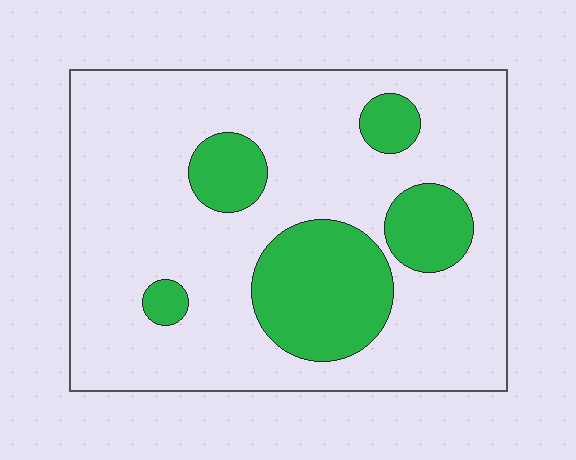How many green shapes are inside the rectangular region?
5.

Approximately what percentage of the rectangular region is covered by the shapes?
Approximately 25%.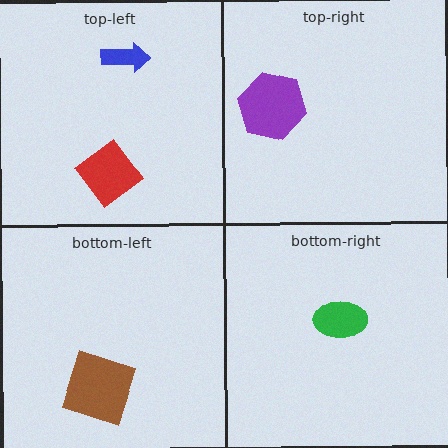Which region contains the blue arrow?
The top-left region.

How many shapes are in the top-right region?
1.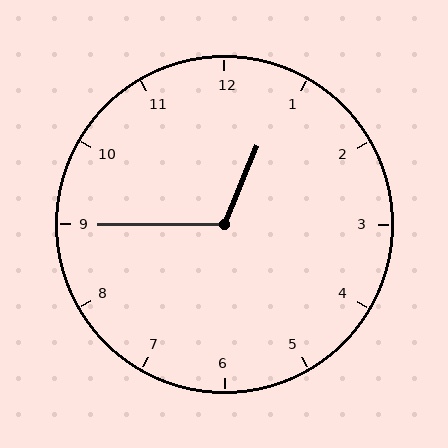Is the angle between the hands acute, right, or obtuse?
It is obtuse.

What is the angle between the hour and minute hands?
Approximately 112 degrees.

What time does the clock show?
12:45.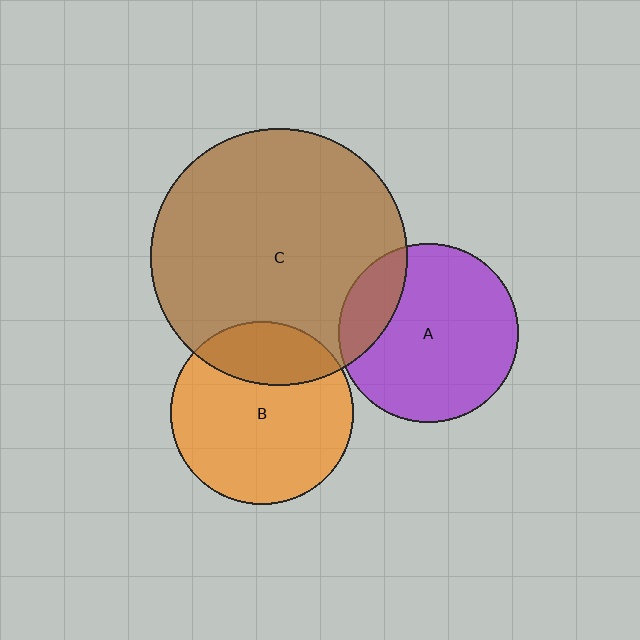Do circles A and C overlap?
Yes.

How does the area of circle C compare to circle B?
Approximately 2.0 times.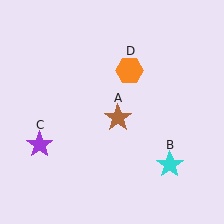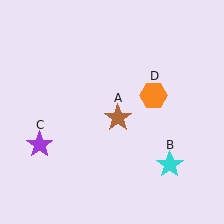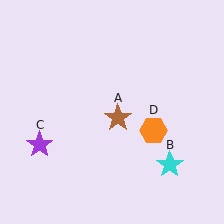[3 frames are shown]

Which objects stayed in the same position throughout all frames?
Brown star (object A) and cyan star (object B) and purple star (object C) remained stationary.